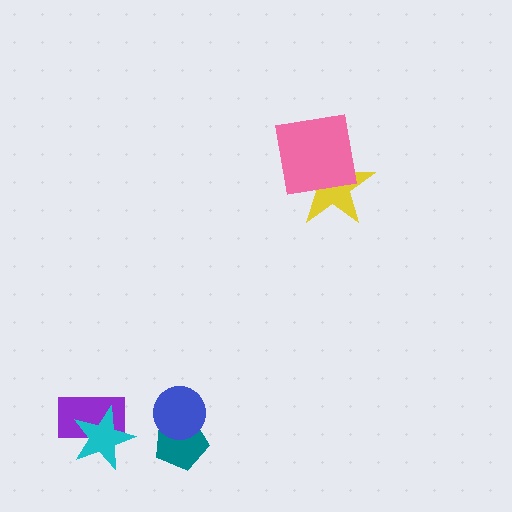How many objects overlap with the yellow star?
1 object overlaps with the yellow star.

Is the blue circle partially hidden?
No, no other shape covers it.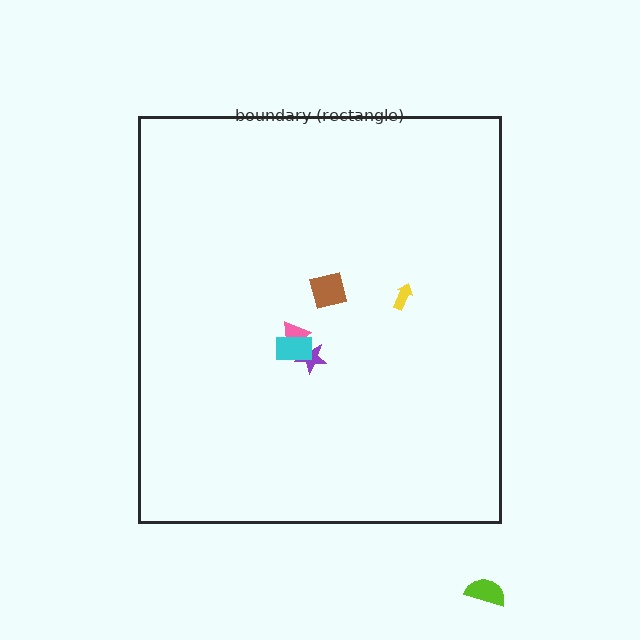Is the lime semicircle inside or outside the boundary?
Outside.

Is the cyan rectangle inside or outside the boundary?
Inside.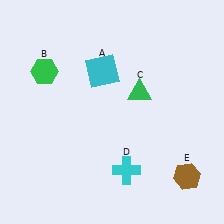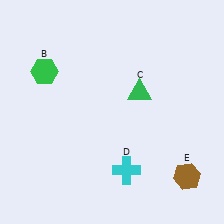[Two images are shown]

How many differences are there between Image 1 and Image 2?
There is 1 difference between the two images.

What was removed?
The cyan square (A) was removed in Image 2.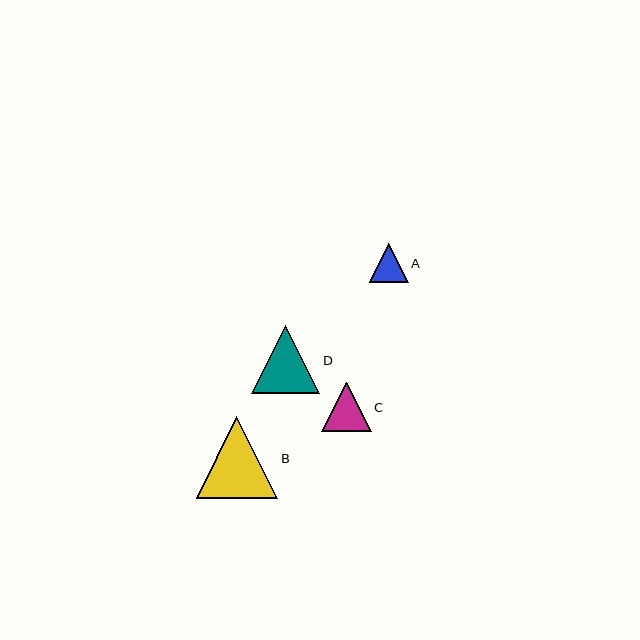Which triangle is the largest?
Triangle B is the largest with a size of approximately 82 pixels.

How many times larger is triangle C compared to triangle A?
Triangle C is approximately 1.3 times the size of triangle A.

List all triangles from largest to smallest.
From largest to smallest: B, D, C, A.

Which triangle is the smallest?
Triangle A is the smallest with a size of approximately 39 pixels.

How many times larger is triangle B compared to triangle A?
Triangle B is approximately 2.1 times the size of triangle A.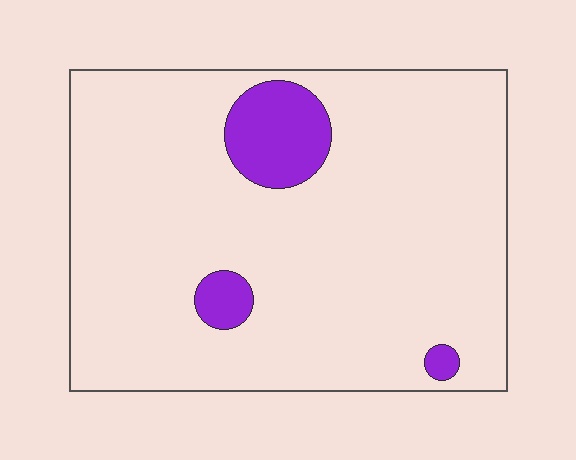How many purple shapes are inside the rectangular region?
3.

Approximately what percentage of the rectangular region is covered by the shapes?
Approximately 10%.